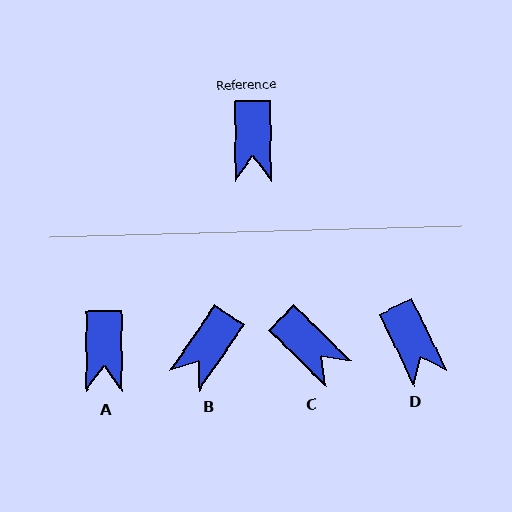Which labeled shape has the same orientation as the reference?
A.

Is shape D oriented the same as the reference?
No, it is off by about 25 degrees.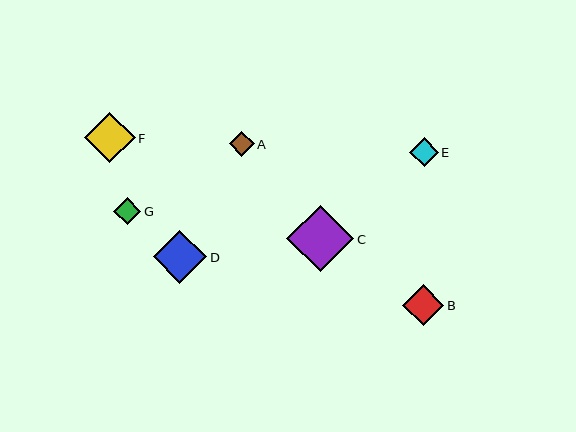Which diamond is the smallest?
Diamond A is the smallest with a size of approximately 25 pixels.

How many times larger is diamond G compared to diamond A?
Diamond G is approximately 1.1 times the size of diamond A.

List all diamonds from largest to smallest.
From largest to smallest: C, D, F, B, E, G, A.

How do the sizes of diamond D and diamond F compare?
Diamond D and diamond F are approximately the same size.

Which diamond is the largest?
Diamond C is the largest with a size of approximately 67 pixels.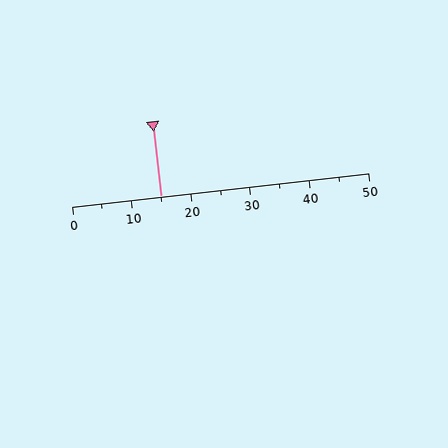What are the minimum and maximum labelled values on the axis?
The axis runs from 0 to 50.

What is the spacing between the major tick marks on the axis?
The major ticks are spaced 10 apart.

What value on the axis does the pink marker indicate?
The marker indicates approximately 15.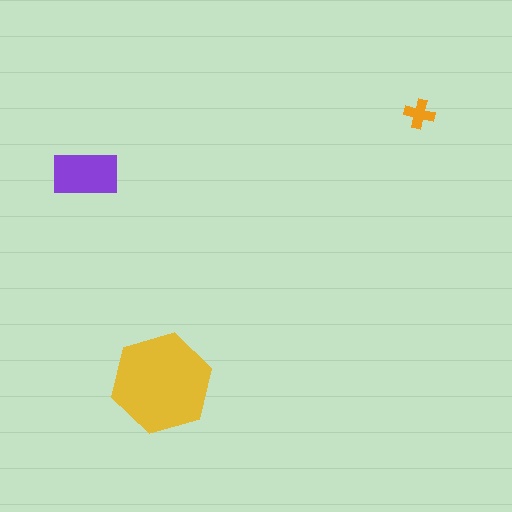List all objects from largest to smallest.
The yellow hexagon, the purple rectangle, the orange cross.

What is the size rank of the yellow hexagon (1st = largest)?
1st.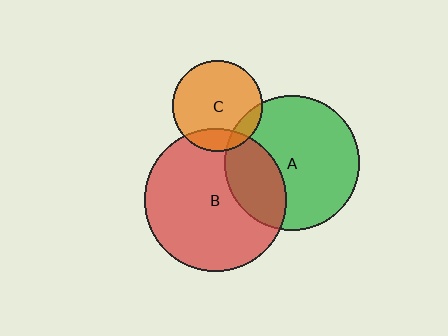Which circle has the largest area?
Circle B (red).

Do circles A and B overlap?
Yes.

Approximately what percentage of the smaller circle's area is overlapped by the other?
Approximately 30%.